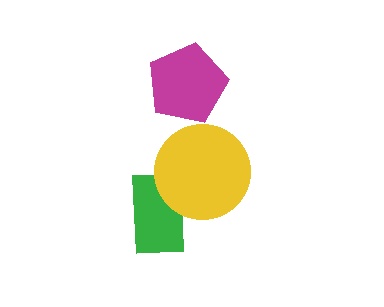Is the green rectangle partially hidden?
Yes, it is partially covered by another shape.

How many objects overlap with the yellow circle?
1 object overlaps with the yellow circle.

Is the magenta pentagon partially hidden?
No, no other shape covers it.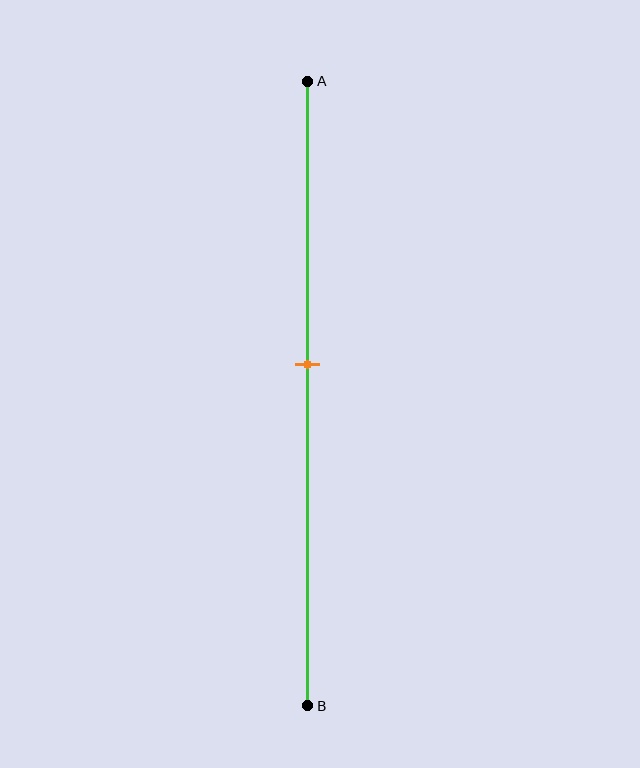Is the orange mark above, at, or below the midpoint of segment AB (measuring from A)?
The orange mark is above the midpoint of segment AB.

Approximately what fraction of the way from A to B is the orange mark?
The orange mark is approximately 45% of the way from A to B.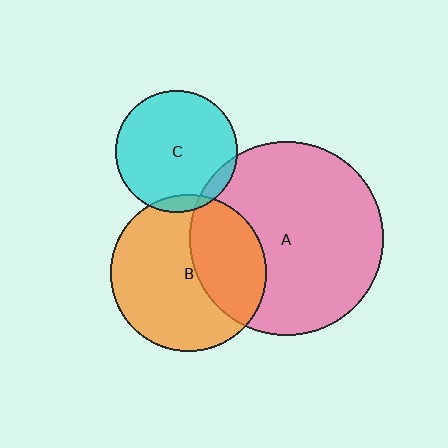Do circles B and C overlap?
Yes.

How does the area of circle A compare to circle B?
Approximately 1.5 times.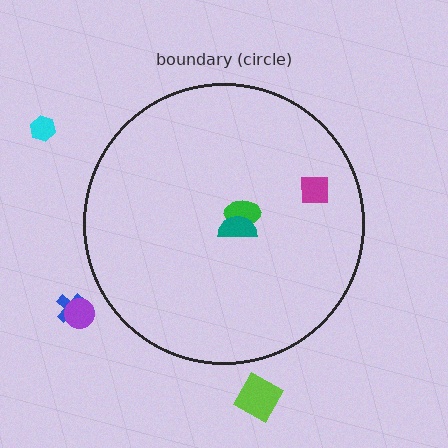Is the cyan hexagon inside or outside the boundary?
Outside.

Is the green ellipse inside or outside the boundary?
Inside.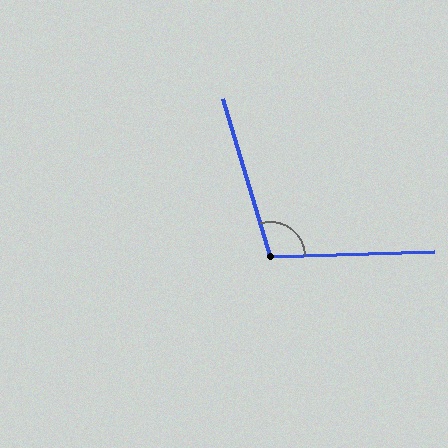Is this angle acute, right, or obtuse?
It is obtuse.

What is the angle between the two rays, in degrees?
Approximately 105 degrees.